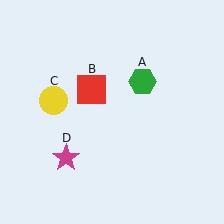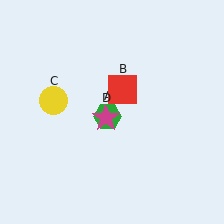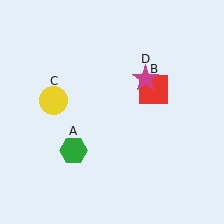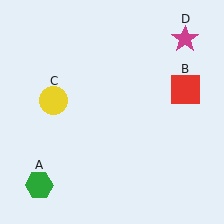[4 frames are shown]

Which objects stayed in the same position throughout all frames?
Yellow circle (object C) remained stationary.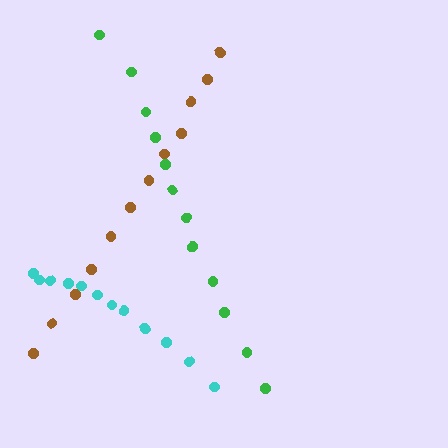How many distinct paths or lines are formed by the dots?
There are 3 distinct paths.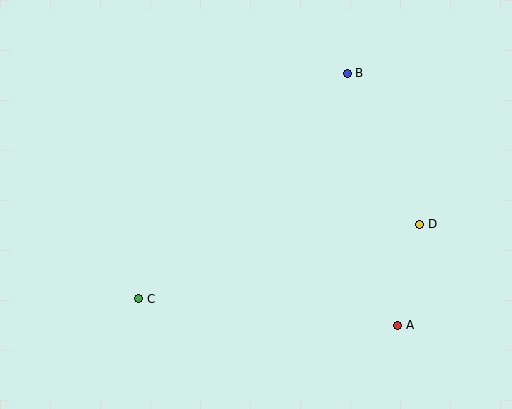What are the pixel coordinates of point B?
Point B is at (347, 73).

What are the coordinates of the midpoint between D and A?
The midpoint between D and A is at (409, 275).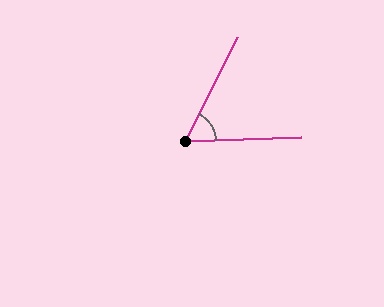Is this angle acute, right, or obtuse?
It is acute.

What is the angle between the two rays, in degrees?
Approximately 62 degrees.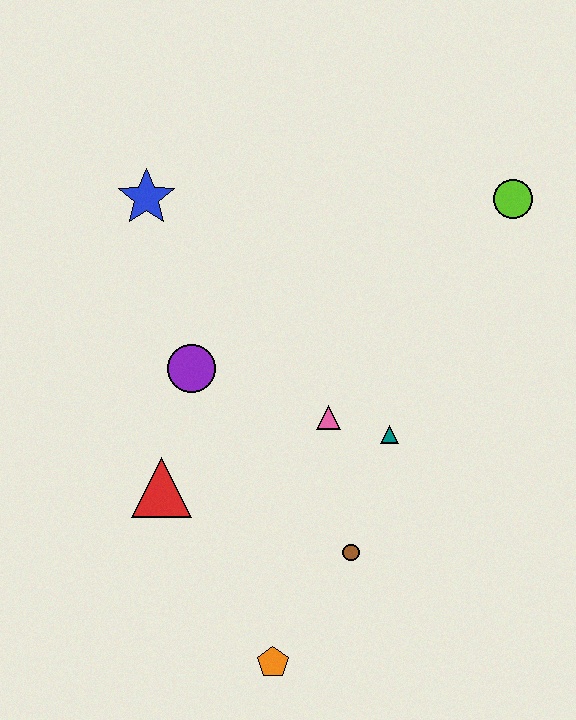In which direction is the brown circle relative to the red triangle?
The brown circle is to the right of the red triangle.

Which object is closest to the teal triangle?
The pink triangle is closest to the teal triangle.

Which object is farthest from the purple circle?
The lime circle is farthest from the purple circle.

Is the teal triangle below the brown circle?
No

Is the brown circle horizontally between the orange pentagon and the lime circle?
Yes